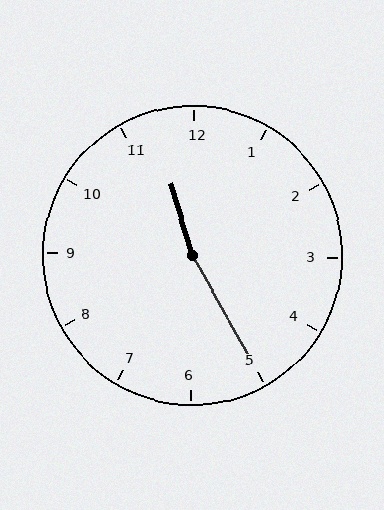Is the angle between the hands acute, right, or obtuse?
It is obtuse.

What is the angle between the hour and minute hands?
Approximately 168 degrees.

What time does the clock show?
11:25.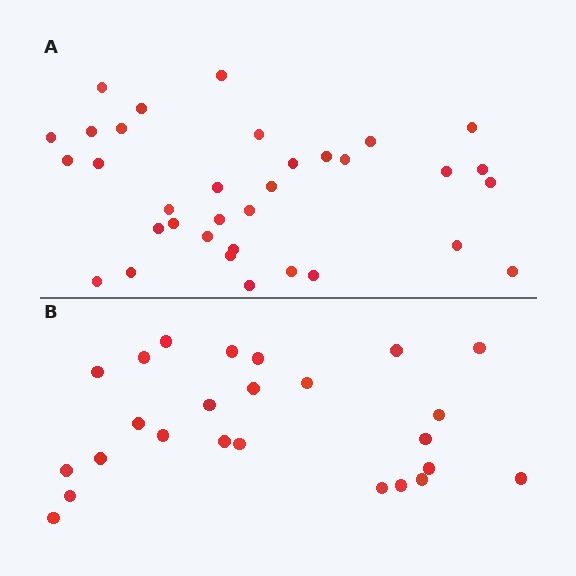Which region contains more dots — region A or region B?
Region A (the top region) has more dots.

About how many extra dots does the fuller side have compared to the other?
Region A has roughly 8 or so more dots than region B.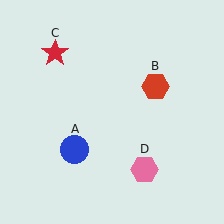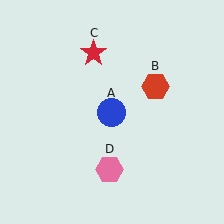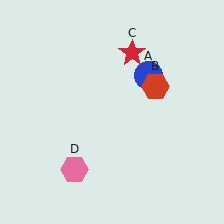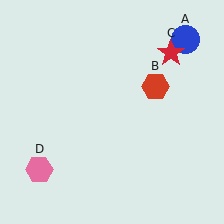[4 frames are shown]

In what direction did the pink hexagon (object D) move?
The pink hexagon (object D) moved left.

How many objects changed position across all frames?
3 objects changed position: blue circle (object A), red star (object C), pink hexagon (object D).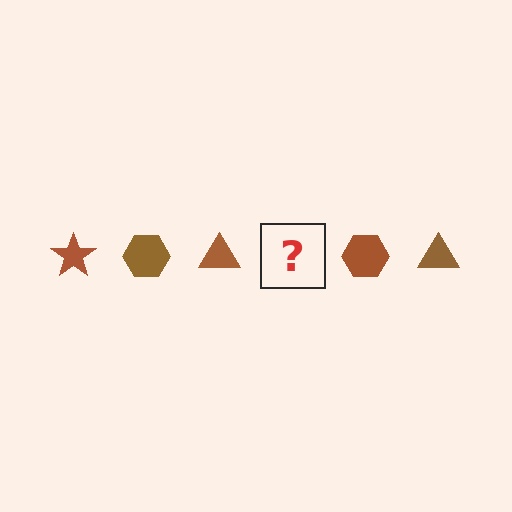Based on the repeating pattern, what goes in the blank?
The blank should be a brown star.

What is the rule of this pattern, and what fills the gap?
The rule is that the pattern cycles through star, hexagon, triangle shapes in brown. The gap should be filled with a brown star.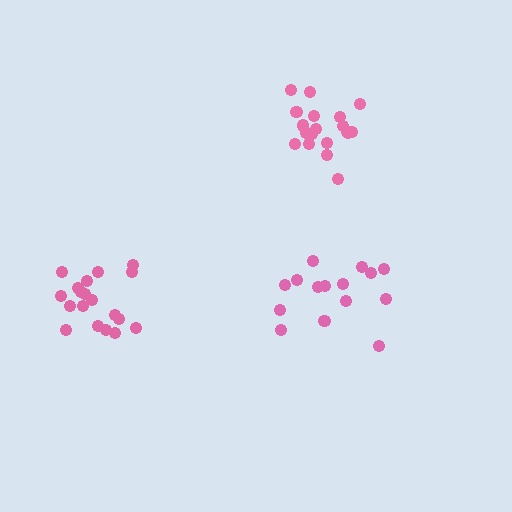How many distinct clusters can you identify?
There are 3 distinct clusters.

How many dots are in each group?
Group 1: 15 dots, Group 2: 19 dots, Group 3: 20 dots (54 total).